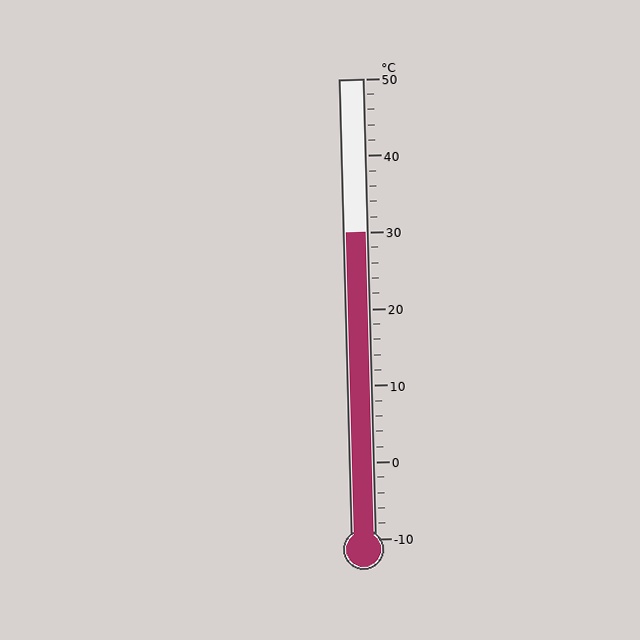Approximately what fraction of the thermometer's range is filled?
The thermometer is filled to approximately 65% of its range.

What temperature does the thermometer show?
The thermometer shows approximately 30°C.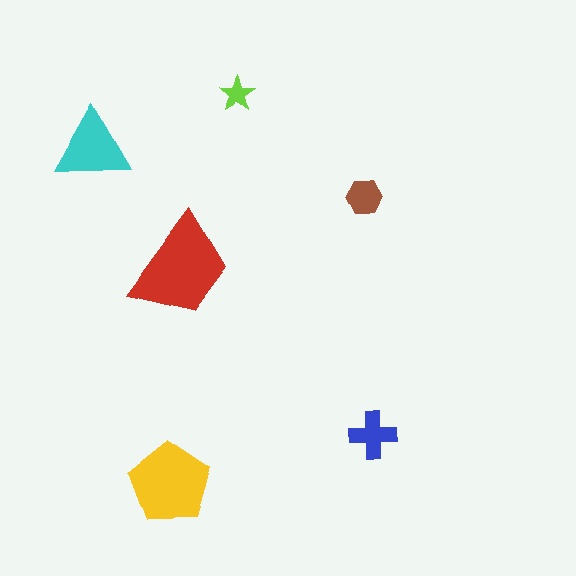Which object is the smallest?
The lime star.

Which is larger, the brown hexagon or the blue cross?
The blue cross.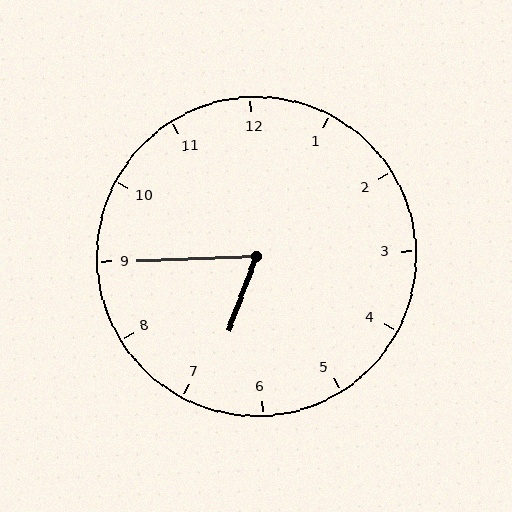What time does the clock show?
6:45.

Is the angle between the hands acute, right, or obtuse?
It is acute.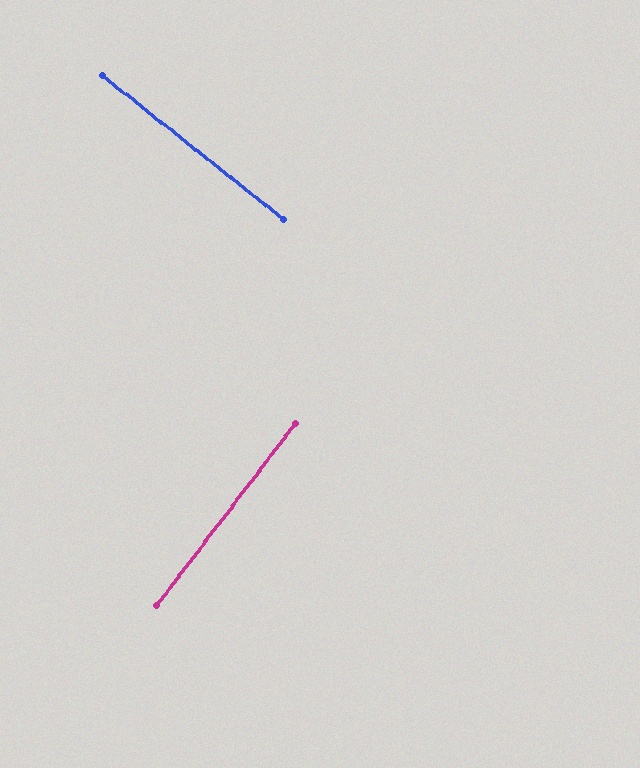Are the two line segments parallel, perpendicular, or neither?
Perpendicular — they meet at approximately 89°.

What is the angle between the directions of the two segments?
Approximately 89 degrees.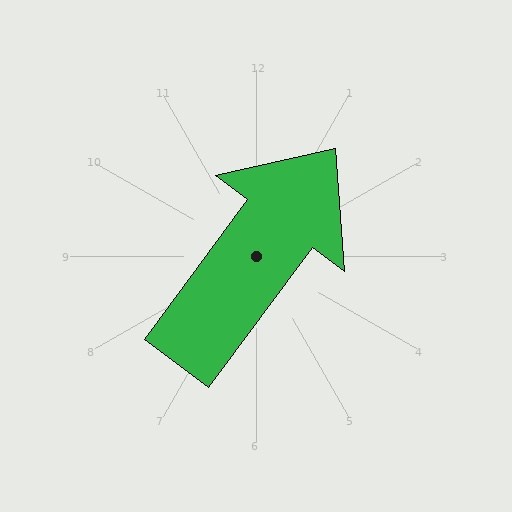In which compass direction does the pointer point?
Northeast.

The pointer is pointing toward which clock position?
Roughly 1 o'clock.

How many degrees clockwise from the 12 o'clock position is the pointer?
Approximately 37 degrees.